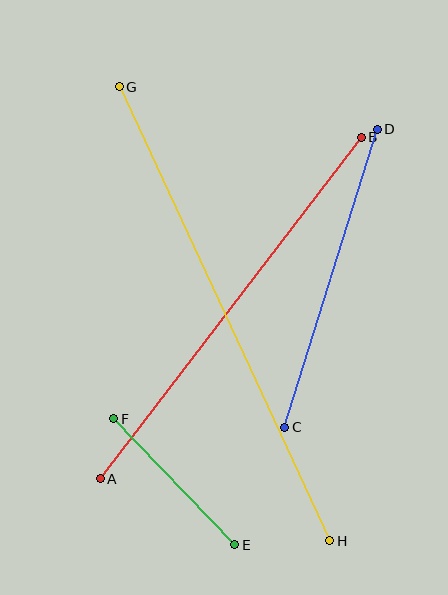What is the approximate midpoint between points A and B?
The midpoint is at approximately (231, 308) pixels.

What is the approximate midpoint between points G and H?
The midpoint is at approximately (224, 314) pixels.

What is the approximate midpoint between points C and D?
The midpoint is at approximately (331, 278) pixels.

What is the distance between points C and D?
The distance is approximately 312 pixels.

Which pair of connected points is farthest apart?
Points G and H are farthest apart.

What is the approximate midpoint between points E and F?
The midpoint is at approximately (174, 482) pixels.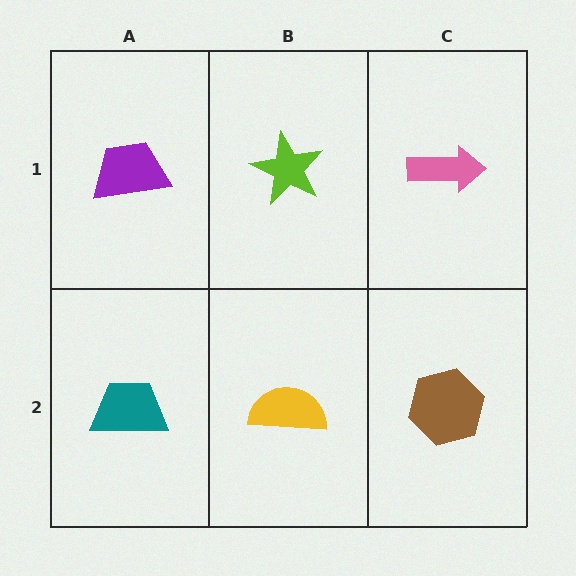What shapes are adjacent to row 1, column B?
A yellow semicircle (row 2, column B), a purple trapezoid (row 1, column A), a pink arrow (row 1, column C).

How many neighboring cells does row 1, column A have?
2.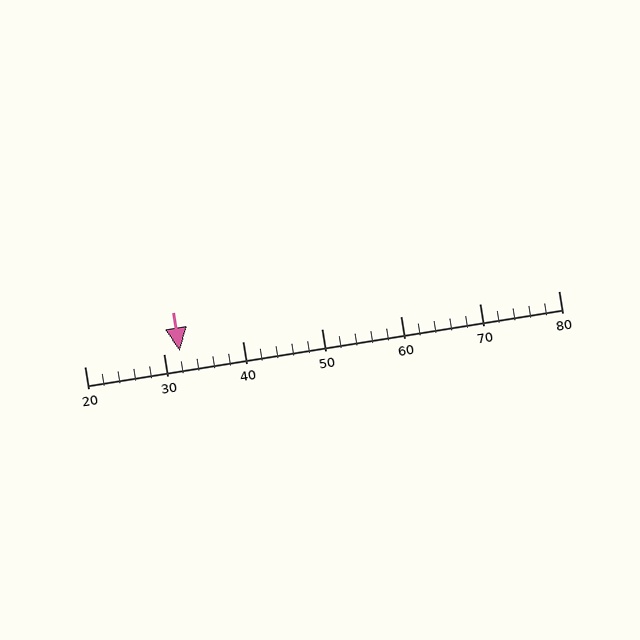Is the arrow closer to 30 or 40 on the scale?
The arrow is closer to 30.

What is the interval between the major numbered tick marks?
The major tick marks are spaced 10 units apart.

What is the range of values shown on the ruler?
The ruler shows values from 20 to 80.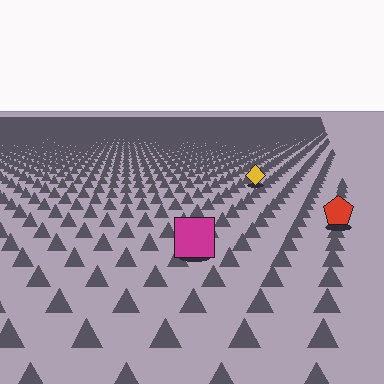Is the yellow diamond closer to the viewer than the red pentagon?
No. The red pentagon is closer — you can tell from the texture gradient: the ground texture is coarser near it.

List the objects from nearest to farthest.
From nearest to farthest: the magenta square, the red pentagon, the yellow diamond.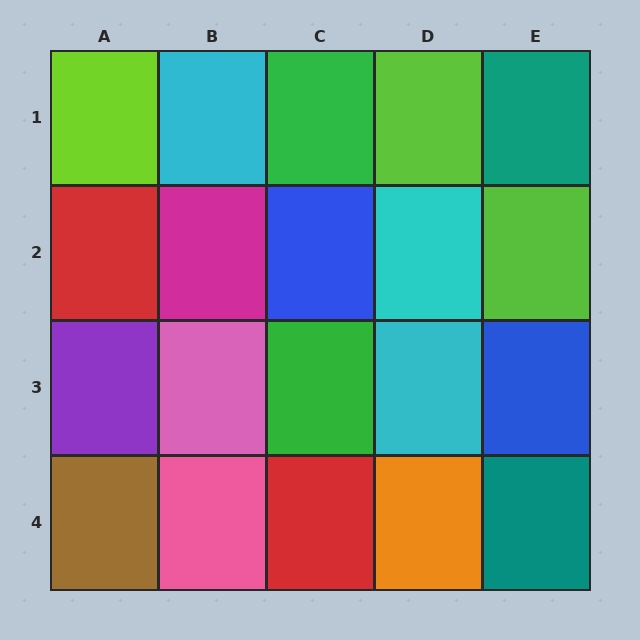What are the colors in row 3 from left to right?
Purple, pink, green, cyan, blue.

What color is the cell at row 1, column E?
Teal.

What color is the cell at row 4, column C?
Red.